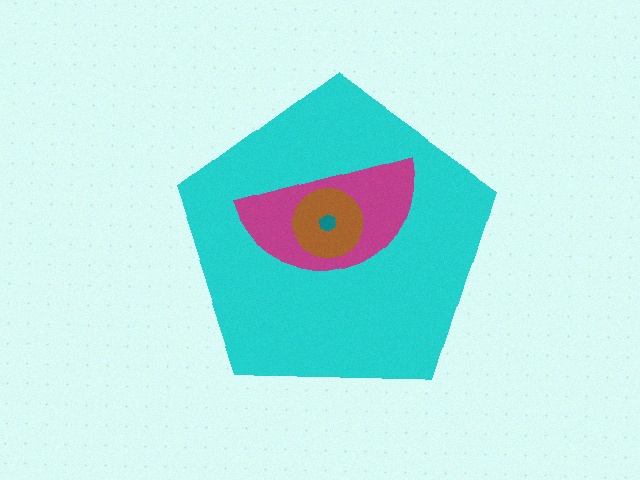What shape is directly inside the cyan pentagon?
The magenta semicircle.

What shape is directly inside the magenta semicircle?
The brown circle.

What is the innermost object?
The teal hexagon.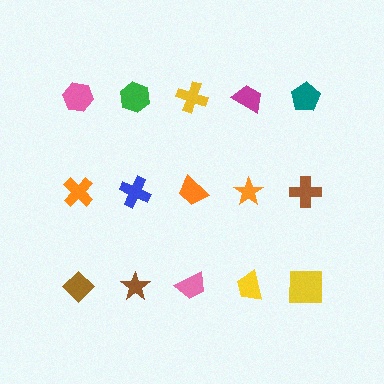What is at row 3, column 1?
A brown diamond.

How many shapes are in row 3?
5 shapes.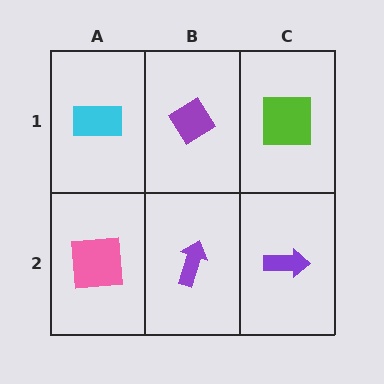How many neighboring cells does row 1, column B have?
3.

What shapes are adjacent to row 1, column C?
A purple arrow (row 2, column C), a purple diamond (row 1, column B).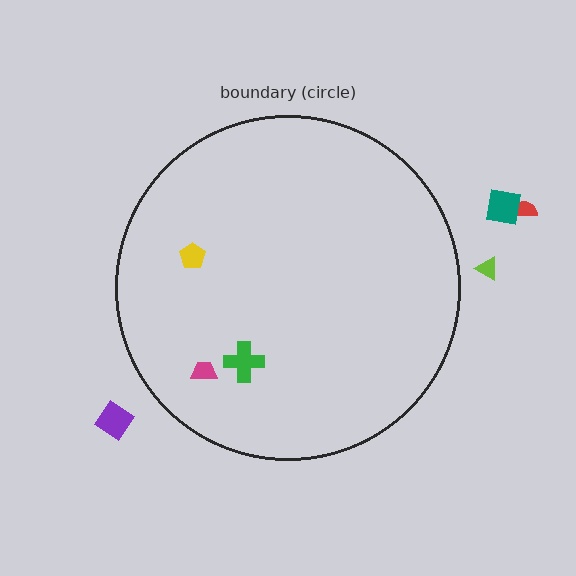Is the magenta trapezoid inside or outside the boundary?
Inside.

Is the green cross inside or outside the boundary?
Inside.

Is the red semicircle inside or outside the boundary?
Outside.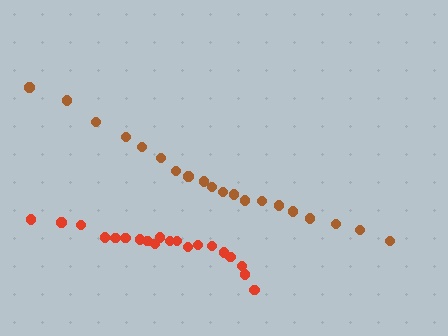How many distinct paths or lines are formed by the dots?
There are 2 distinct paths.